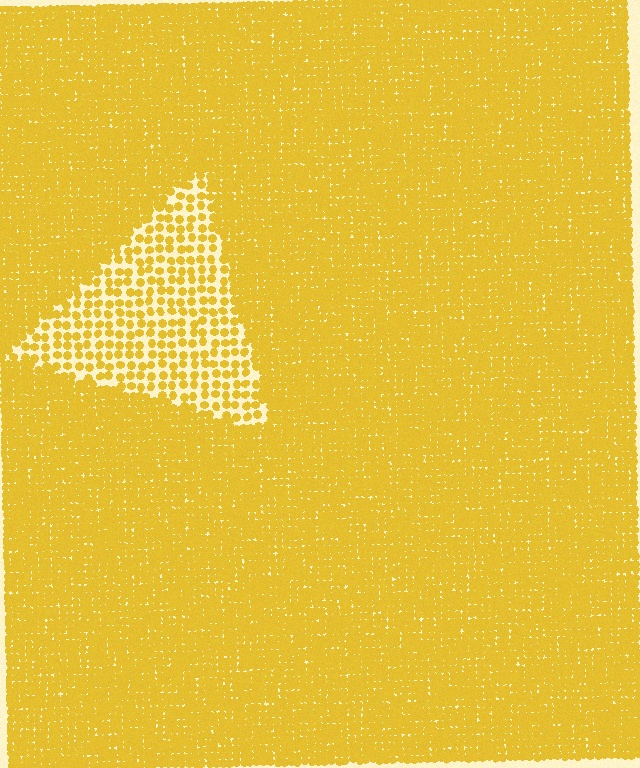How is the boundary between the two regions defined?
The boundary is defined by a change in element density (approximately 2.4x ratio). All elements are the same color, size, and shape.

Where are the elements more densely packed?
The elements are more densely packed outside the triangle boundary.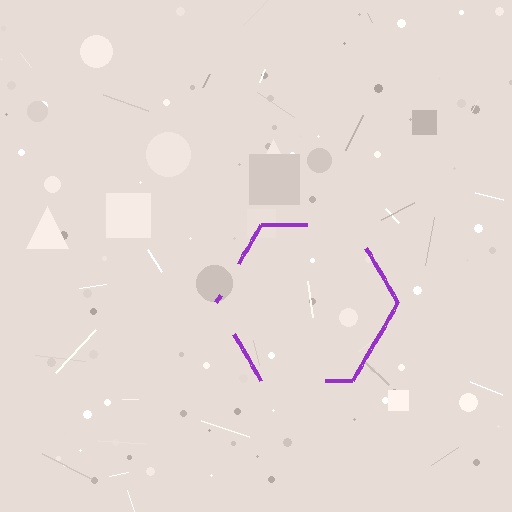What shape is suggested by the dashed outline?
The dashed outline suggests a hexagon.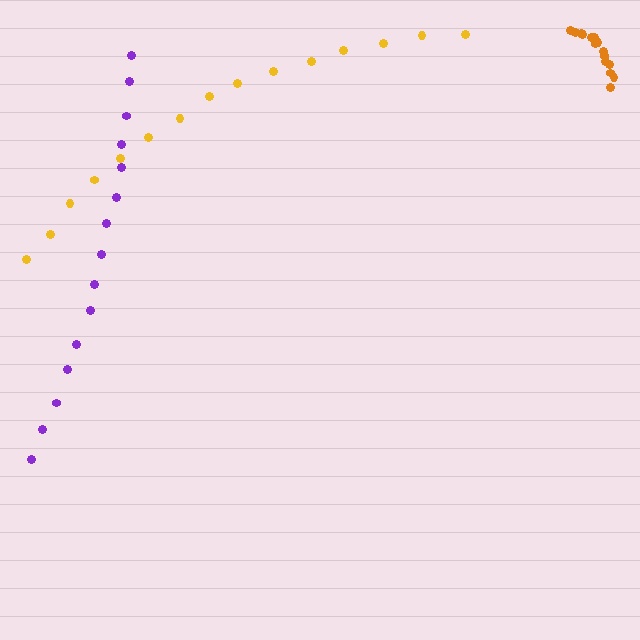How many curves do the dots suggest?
There are 3 distinct paths.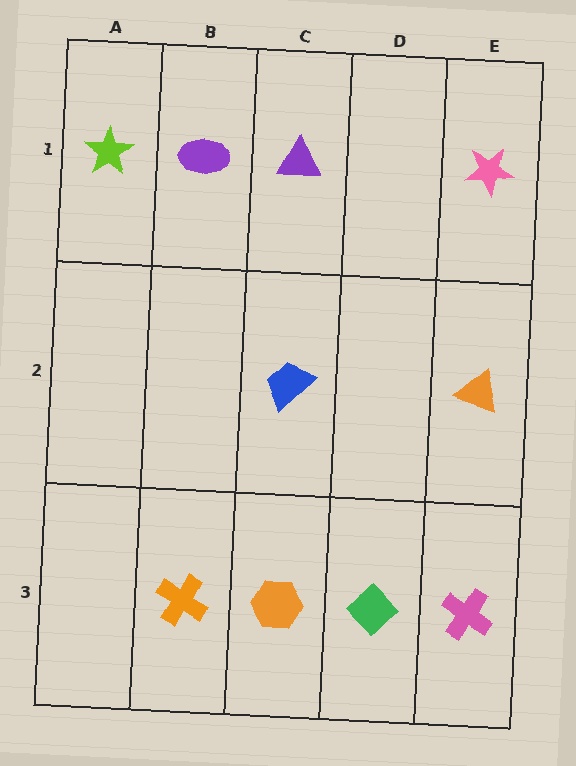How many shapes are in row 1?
4 shapes.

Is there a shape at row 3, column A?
No, that cell is empty.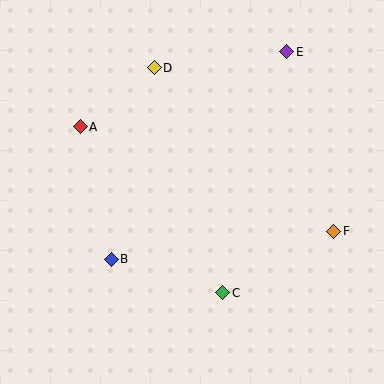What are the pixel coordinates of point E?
Point E is at (287, 52).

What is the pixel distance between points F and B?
The distance between F and B is 224 pixels.